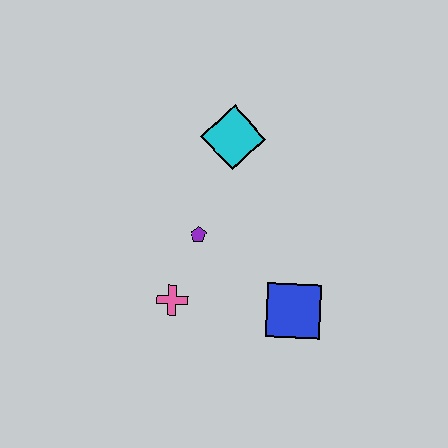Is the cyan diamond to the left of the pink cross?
No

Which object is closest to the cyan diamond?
The purple pentagon is closest to the cyan diamond.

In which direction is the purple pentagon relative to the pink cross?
The purple pentagon is above the pink cross.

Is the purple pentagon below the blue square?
No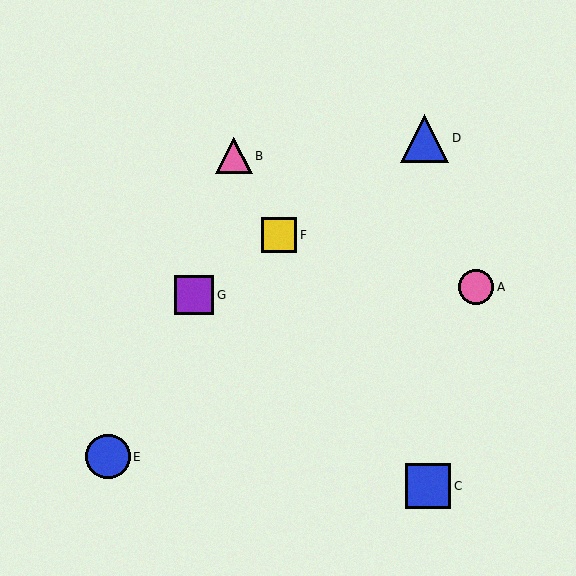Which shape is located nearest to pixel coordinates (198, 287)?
The purple square (labeled G) at (194, 295) is nearest to that location.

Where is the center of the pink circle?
The center of the pink circle is at (476, 287).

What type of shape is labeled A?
Shape A is a pink circle.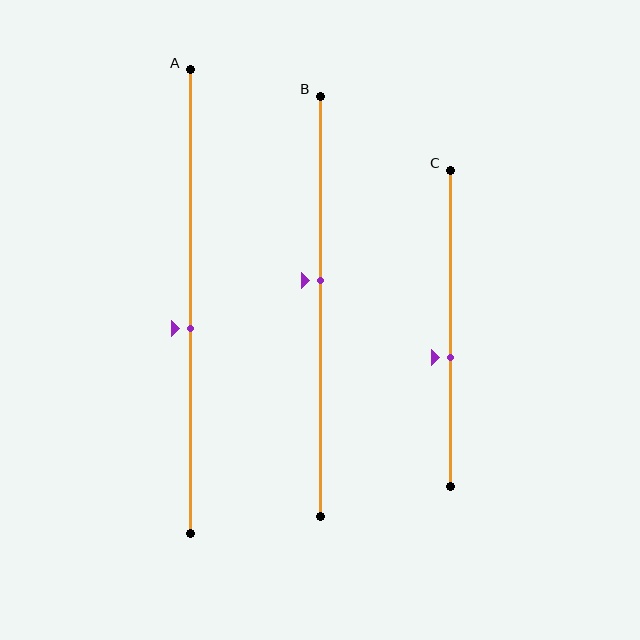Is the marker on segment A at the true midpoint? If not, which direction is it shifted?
No, the marker on segment A is shifted downward by about 6% of the segment length.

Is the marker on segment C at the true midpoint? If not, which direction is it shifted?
No, the marker on segment C is shifted downward by about 9% of the segment length.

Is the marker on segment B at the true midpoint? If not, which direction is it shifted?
No, the marker on segment B is shifted upward by about 6% of the segment length.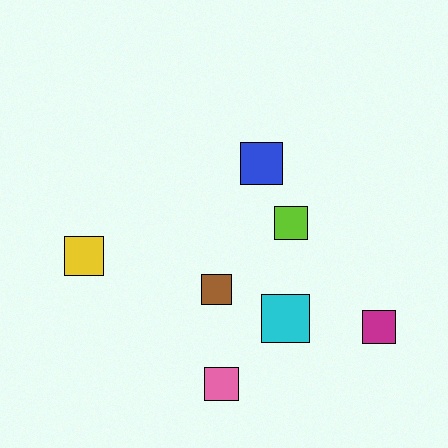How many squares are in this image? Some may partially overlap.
There are 7 squares.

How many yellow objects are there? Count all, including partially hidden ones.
There is 1 yellow object.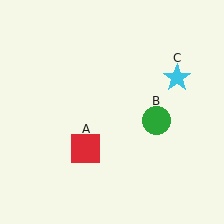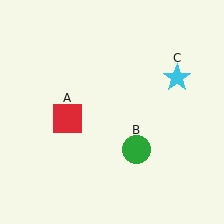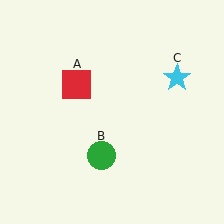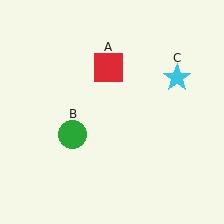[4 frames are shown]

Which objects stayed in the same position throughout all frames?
Cyan star (object C) remained stationary.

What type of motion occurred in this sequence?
The red square (object A), green circle (object B) rotated clockwise around the center of the scene.